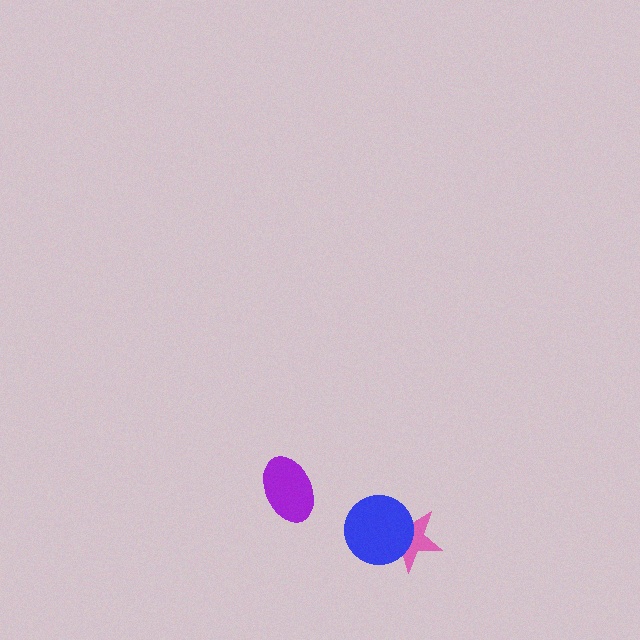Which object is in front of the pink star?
The blue circle is in front of the pink star.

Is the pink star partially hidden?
Yes, it is partially covered by another shape.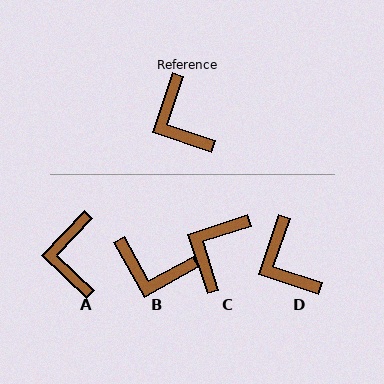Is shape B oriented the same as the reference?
No, it is off by about 48 degrees.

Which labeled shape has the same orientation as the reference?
D.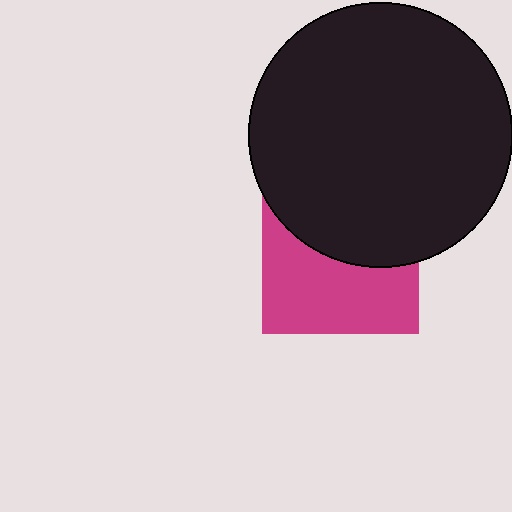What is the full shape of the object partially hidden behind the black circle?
The partially hidden object is a magenta square.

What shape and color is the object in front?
The object in front is a black circle.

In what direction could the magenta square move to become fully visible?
The magenta square could move down. That would shift it out from behind the black circle entirely.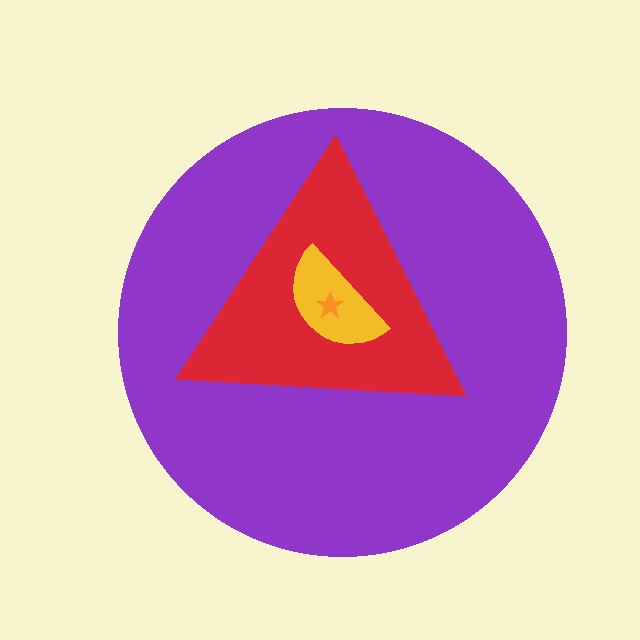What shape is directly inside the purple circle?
The red triangle.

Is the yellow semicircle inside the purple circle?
Yes.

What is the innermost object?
The orange star.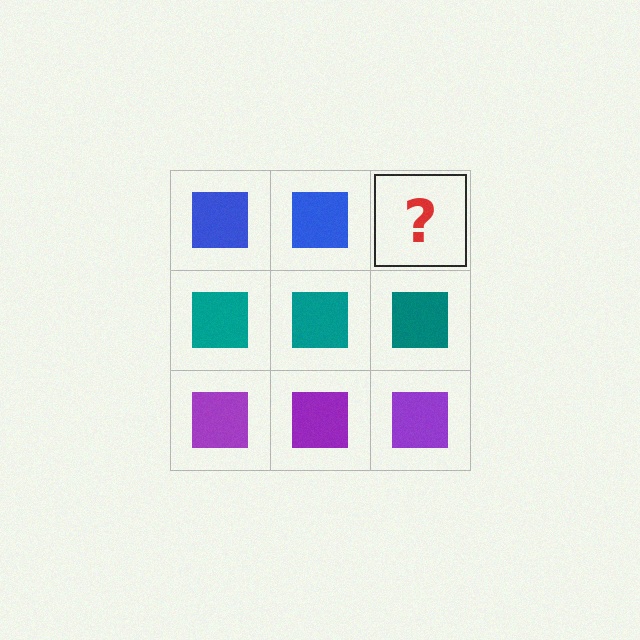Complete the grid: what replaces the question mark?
The question mark should be replaced with a blue square.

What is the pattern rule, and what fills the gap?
The rule is that each row has a consistent color. The gap should be filled with a blue square.